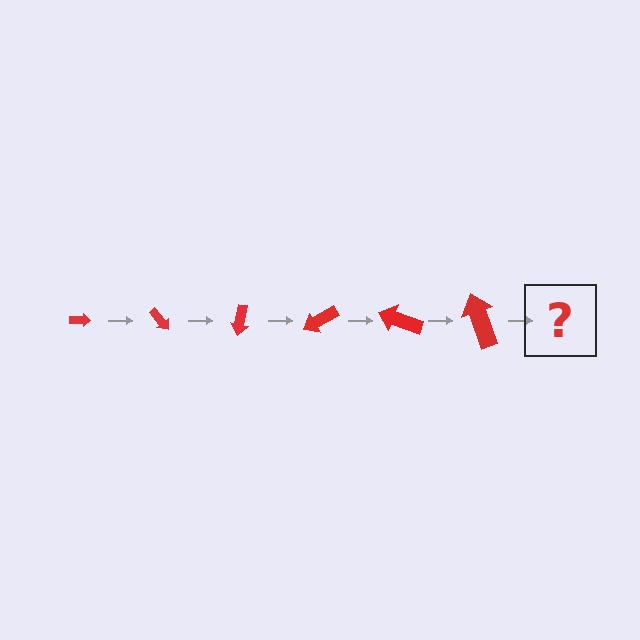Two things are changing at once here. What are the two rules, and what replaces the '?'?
The two rules are that the arrow grows larger each step and it rotates 50 degrees each step. The '?' should be an arrow, larger than the previous one and rotated 300 degrees from the start.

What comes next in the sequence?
The next element should be an arrow, larger than the previous one and rotated 300 degrees from the start.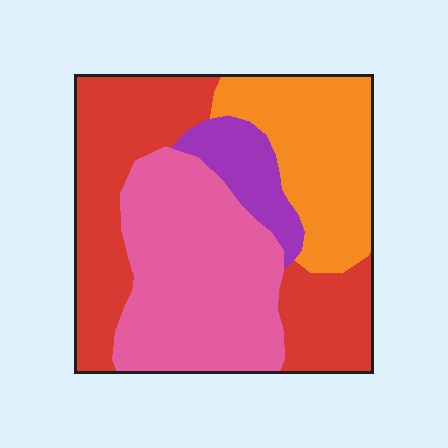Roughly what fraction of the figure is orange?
Orange takes up about one quarter (1/4) of the figure.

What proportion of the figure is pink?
Pink takes up between a quarter and a half of the figure.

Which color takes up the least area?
Purple, at roughly 10%.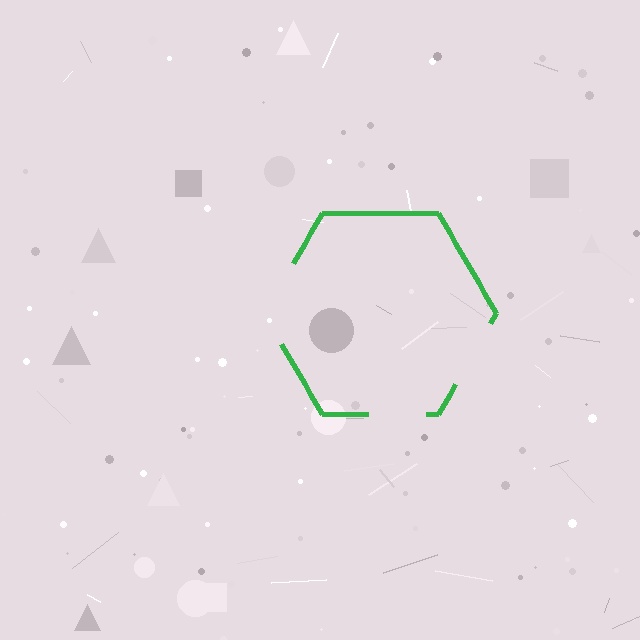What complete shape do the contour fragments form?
The contour fragments form a hexagon.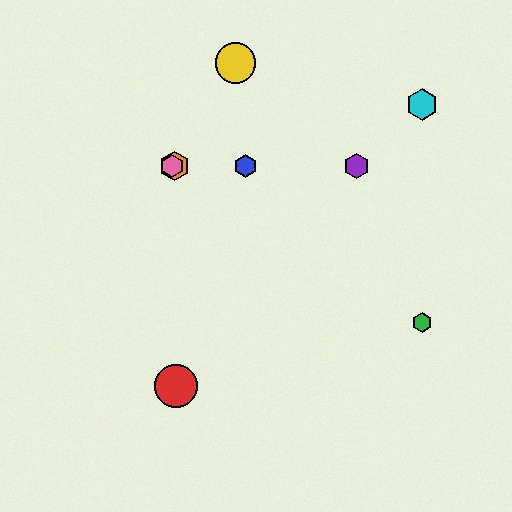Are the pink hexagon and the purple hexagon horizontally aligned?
Yes, both are at y≈166.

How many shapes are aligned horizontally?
4 shapes (the blue hexagon, the purple hexagon, the orange hexagon, the pink hexagon) are aligned horizontally.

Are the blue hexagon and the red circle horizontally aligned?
No, the blue hexagon is at y≈166 and the red circle is at y≈386.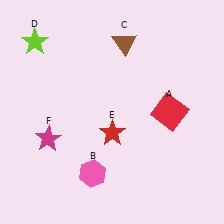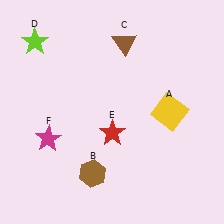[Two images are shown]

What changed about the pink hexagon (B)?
In Image 1, B is pink. In Image 2, it changed to brown.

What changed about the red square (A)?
In Image 1, A is red. In Image 2, it changed to yellow.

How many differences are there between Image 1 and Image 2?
There are 2 differences between the two images.